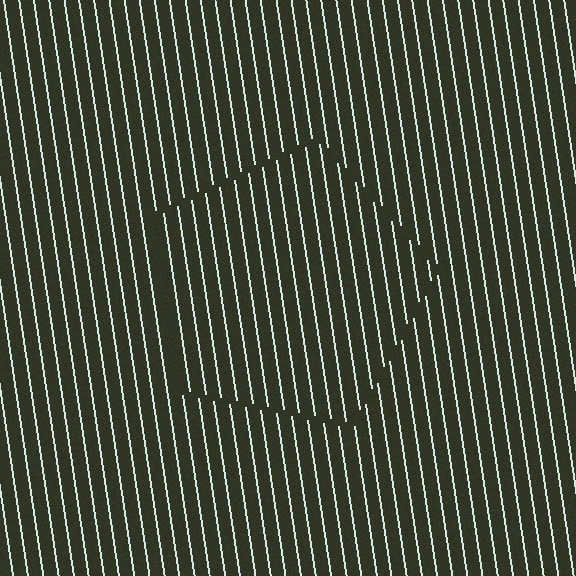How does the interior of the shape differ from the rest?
The interior of the shape contains the same grating, shifted by half a period — the contour is defined by the phase discontinuity where line-ends from the inner and outer gratings abut.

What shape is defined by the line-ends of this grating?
An illusory pentagon. The interior of the shape contains the same grating, shifted by half a period — the contour is defined by the phase discontinuity where line-ends from the inner and outer gratings abut.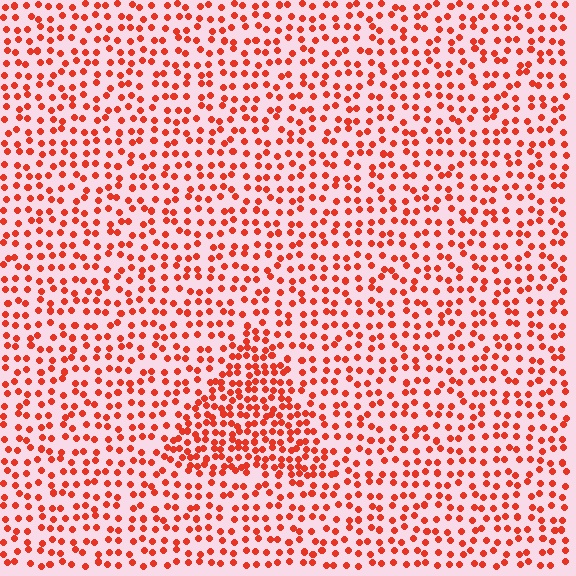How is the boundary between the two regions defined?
The boundary is defined by a change in element density (approximately 1.8x ratio). All elements are the same color, size, and shape.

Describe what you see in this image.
The image contains small red elements arranged at two different densities. A triangle-shaped region is visible where the elements are more densely packed than the surrounding area.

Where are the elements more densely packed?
The elements are more densely packed inside the triangle boundary.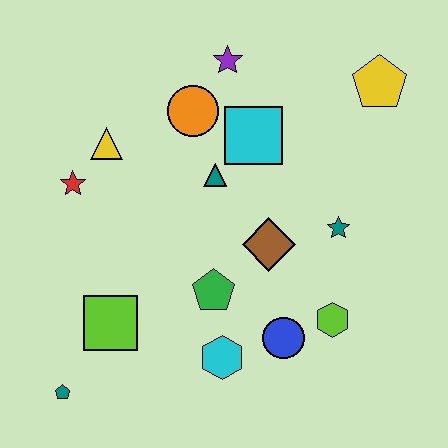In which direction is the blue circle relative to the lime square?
The blue circle is to the right of the lime square.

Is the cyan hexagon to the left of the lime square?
No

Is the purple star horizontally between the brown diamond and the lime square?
Yes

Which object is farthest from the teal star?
The teal pentagon is farthest from the teal star.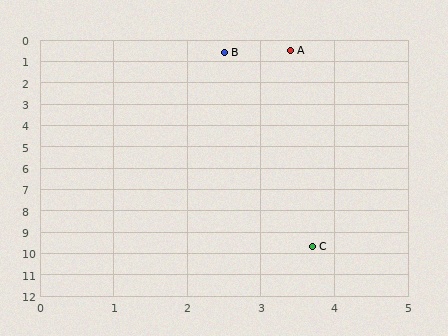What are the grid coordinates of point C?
Point C is at approximately (3.7, 9.7).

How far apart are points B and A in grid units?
Points B and A are about 0.9 grid units apart.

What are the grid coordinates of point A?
Point A is at approximately (3.4, 0.5).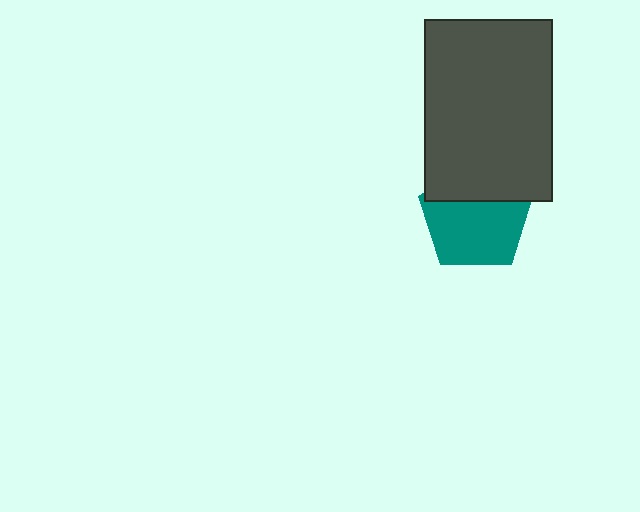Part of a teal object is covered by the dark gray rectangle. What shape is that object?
It is a pentagon.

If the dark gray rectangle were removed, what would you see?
You would see the complete teal pentagon.